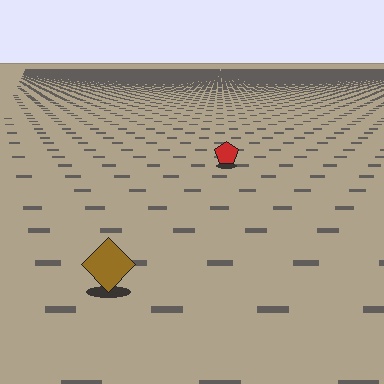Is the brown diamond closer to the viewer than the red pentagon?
Yes. The brown diamond is closer — you can tell from the texture gradient: the ground texture is coarser near it.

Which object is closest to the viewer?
The brown diamond is closest. The texture marks near it are larger and more spread out.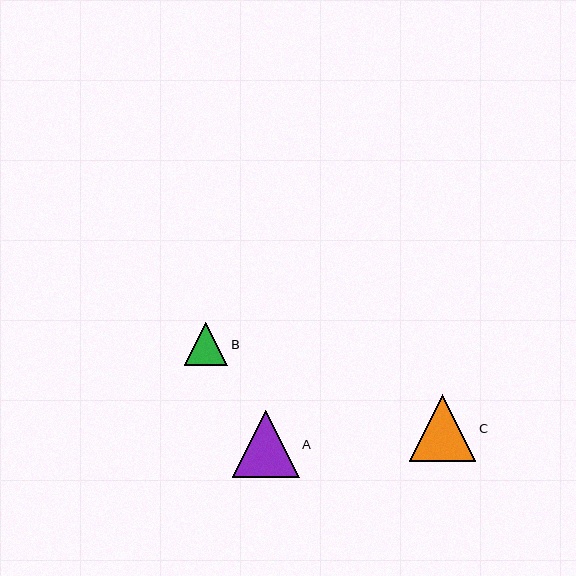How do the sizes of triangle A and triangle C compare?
Triangle A and triangle C are approximately the same size.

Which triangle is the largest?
Triangle A is the largest with a size of approximately 67 pixels.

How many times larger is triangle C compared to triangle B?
Triangle C is approximately 1.5 times the size of triangle B.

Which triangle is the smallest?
Triangle B is the smallest with a size of approximately 43 pixels.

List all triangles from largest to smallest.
From largest to smallest: A, C, B.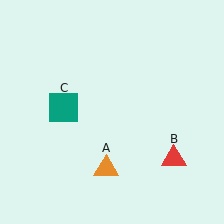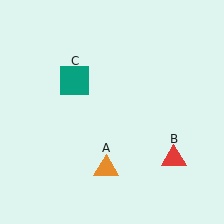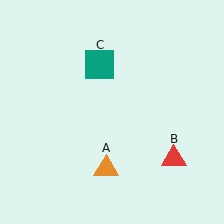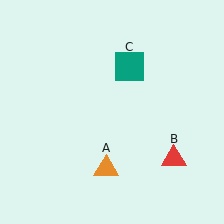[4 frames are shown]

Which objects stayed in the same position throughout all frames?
Orange triangle (object A) and red triangle (object B) remained stationary.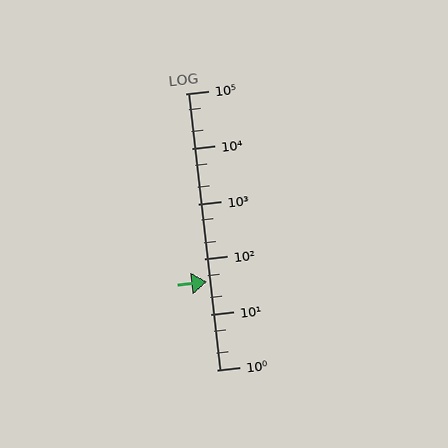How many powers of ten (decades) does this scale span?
The scale spans 5 decades, from 1 to 100000.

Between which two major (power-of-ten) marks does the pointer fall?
The pointer is between 10 and 100.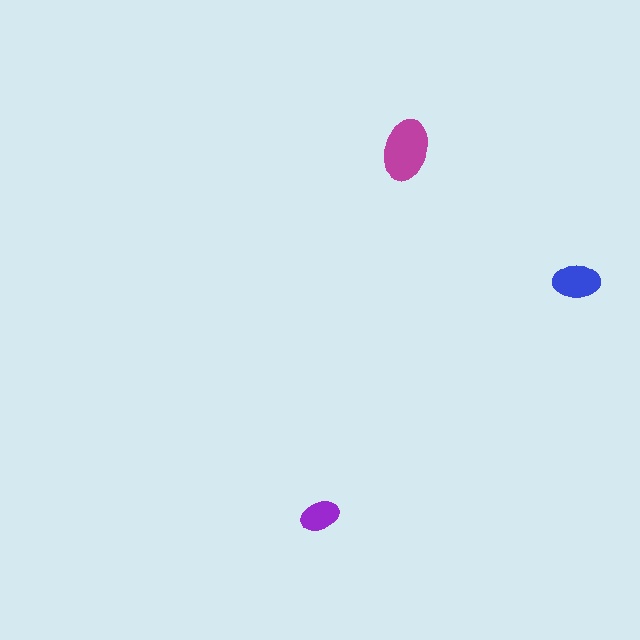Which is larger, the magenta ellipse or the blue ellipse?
The magenta one.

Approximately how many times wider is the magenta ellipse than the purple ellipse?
About 1.5 times wider.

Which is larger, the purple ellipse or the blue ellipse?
The blue one.